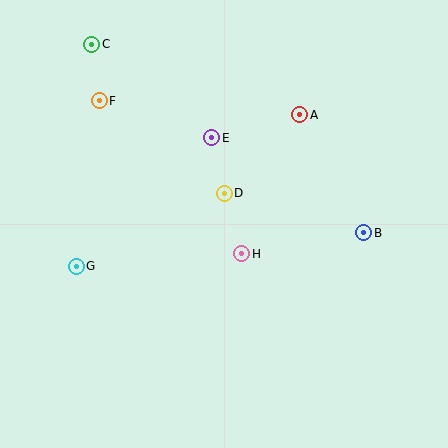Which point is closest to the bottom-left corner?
Point G is closest to the bottom-left corner.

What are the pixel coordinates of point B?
Point B is at (364, 233).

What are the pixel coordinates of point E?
Point E is at (212, 138).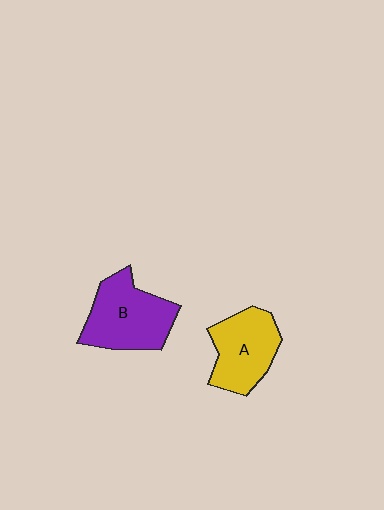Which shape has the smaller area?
Shape A (yellow).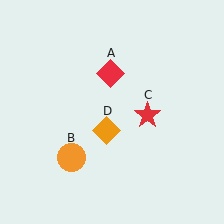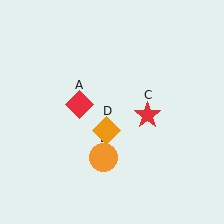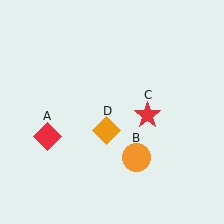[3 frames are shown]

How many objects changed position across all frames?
2 objects changed position: red diamond (object A), orange circle (object B).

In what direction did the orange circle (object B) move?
The orange circle (object B) moved right.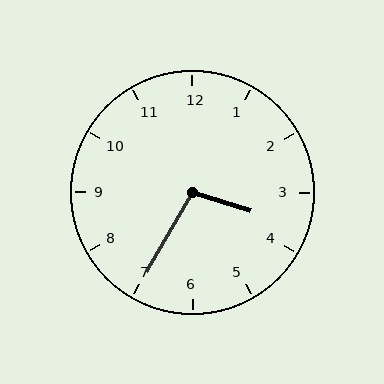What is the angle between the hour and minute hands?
Approximately 102 degrees.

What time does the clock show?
3:35.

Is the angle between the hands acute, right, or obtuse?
It is obtuse.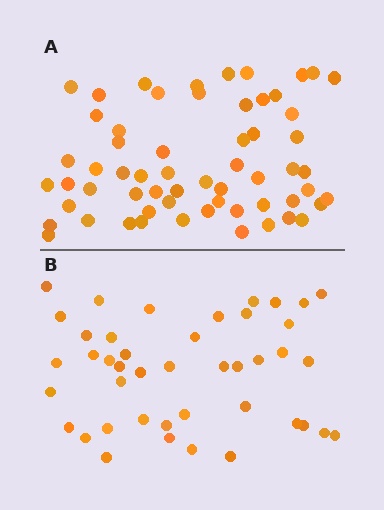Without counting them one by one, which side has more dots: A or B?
Region A (the top region) has more dots.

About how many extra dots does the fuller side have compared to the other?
Region A has approximately 15 more dots than region B.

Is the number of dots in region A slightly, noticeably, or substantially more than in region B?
Region A has noticeably more, but not dramatically so. The ratio is roughly 1.4 to 1.